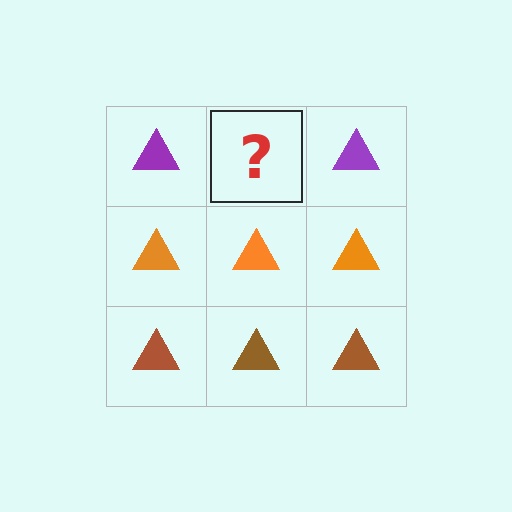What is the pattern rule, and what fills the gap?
The rule is that each row has a consistent color. The gap should be filled with a purple triangle.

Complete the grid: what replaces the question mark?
The question mark should be replaced with a purple triangle.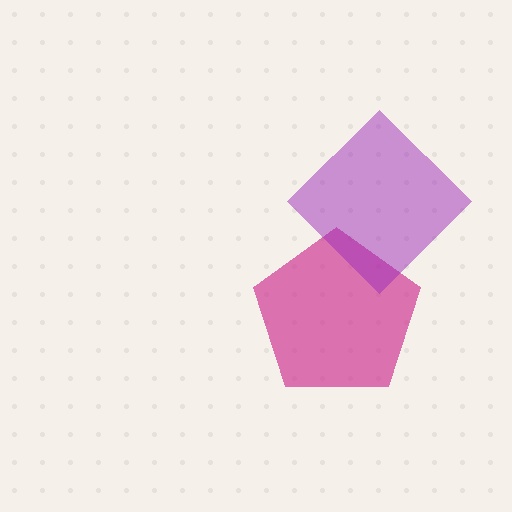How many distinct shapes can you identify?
There are 2 distinct shapes: a magenta pentagon, a purple diamond.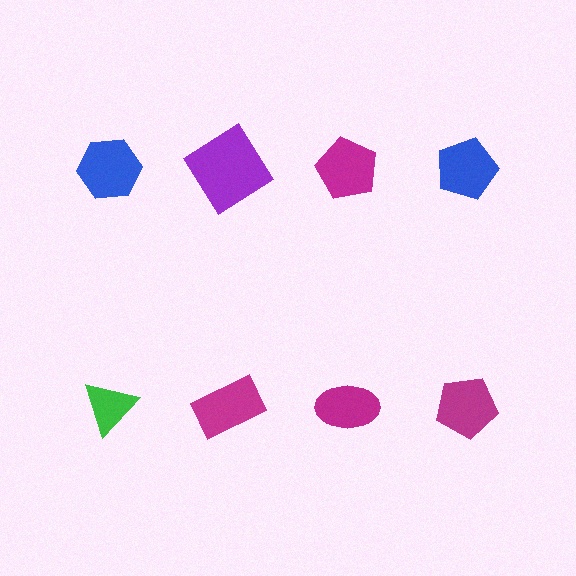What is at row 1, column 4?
A blue pentagon.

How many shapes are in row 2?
4 shapes.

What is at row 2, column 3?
A magenta ellipse.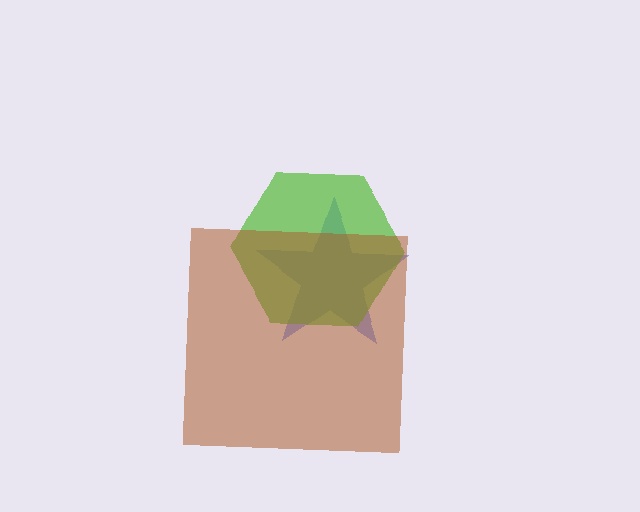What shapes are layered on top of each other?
The layered shapes are: a blue star, a lime hexagon, a brown square.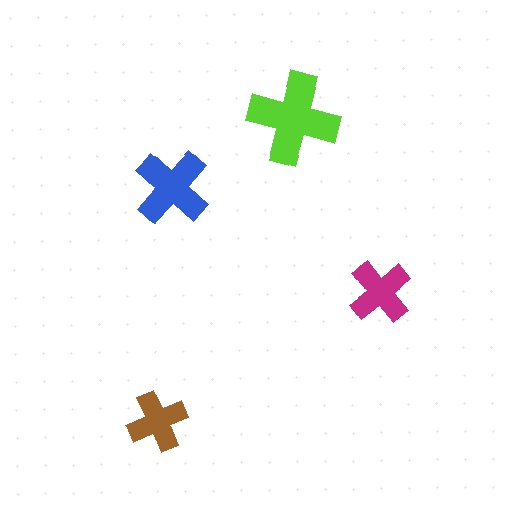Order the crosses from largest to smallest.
the lime one, the blue one, the magenta one, the brown one.